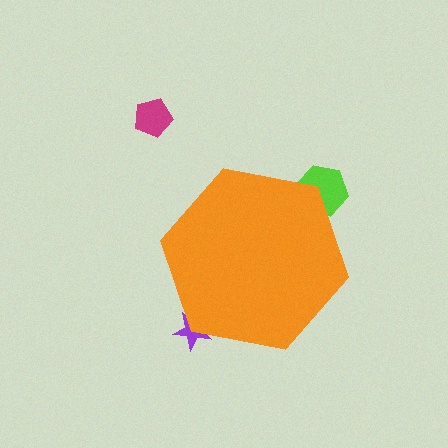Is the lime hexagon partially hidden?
Yes, the lime hexagon is partially hidden behind the orange hexagon.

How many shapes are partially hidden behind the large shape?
2 shapes are partially hidden.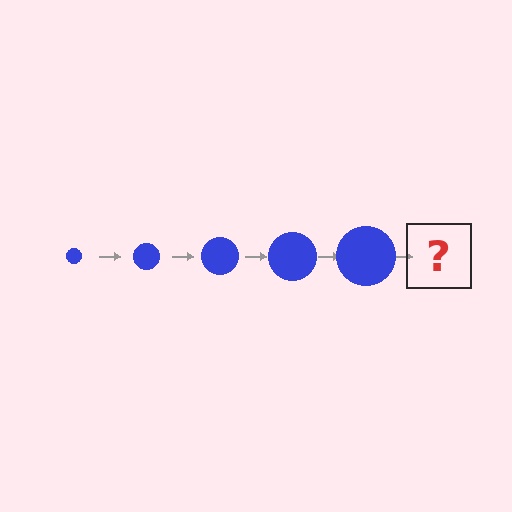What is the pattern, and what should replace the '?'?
The pattern is that the circle gets progressively larger each step. The '?' should be a blue circle, larger than the previous one.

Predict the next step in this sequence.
The next step is a blue circle, larger than the previous one.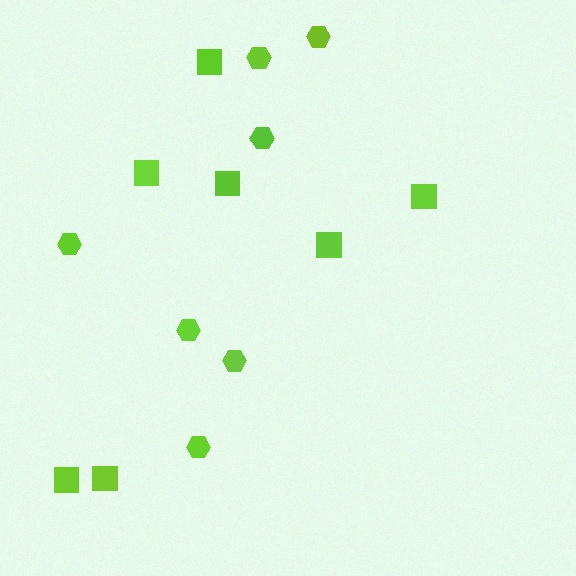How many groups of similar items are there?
There are 2 groups: one group of hexagons (7) and one group of squares (7).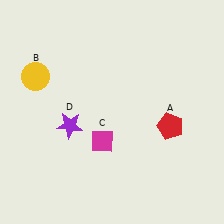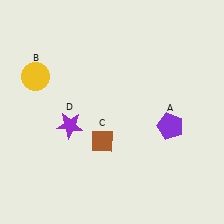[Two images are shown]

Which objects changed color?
A changed from red to purple. C changed from magenta to brown.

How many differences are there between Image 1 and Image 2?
There are 2 differences between the two images.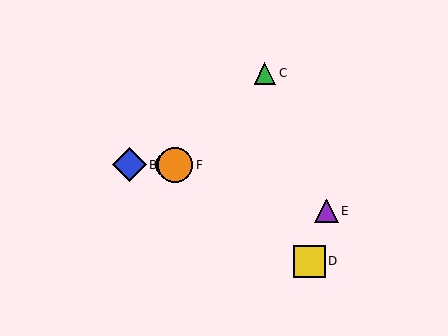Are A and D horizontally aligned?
No, A is at y≈165 and D is at y≈261.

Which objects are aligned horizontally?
Objects A, B, F are aligned horizontally.